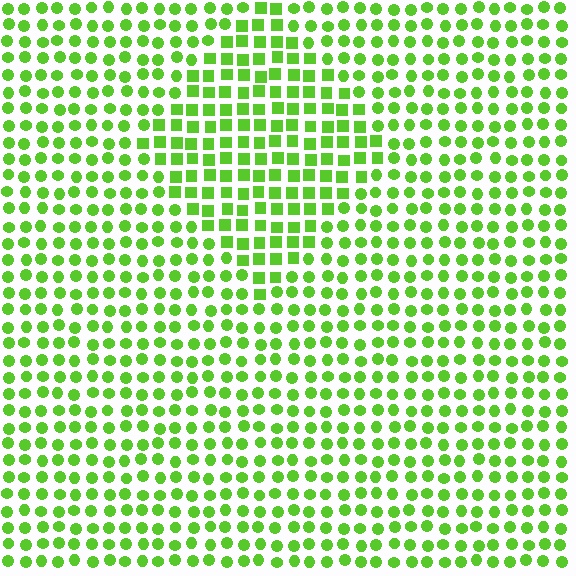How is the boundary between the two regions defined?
The boundary is defined by a change in element shape: squares inside vs. circles outside. All elements share the same color and spacing.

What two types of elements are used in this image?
The image uses squares inside the diamond region and circles outside it.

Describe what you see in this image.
The image is filled with small lime elements arranged in a uniform grid. A diamond-shaped region contains squares, while the surrounding area contains circles. The boundary is defined purely by the change in element shape.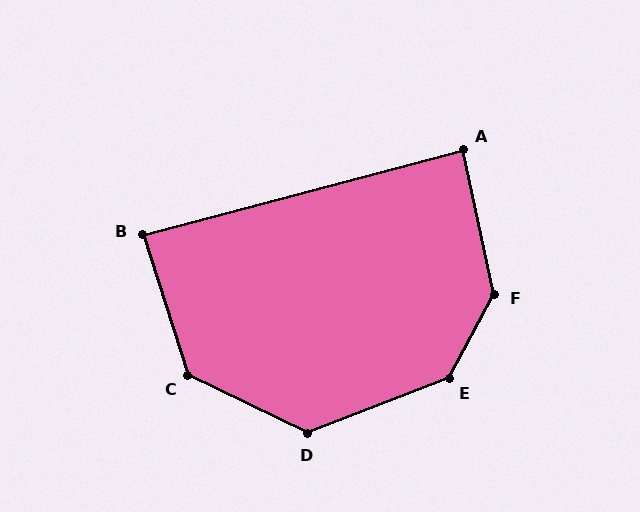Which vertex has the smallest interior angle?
A, at approximately 87 degrees.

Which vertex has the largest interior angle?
F, at approximately 140 degrees.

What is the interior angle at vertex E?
Approximately 139 degrees (obtuse).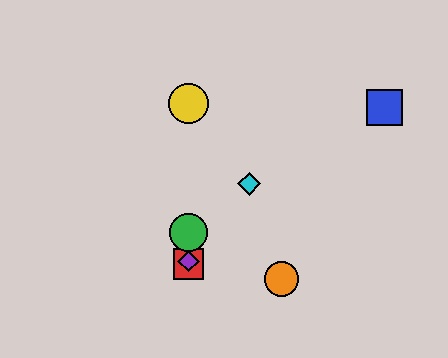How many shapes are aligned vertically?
4 shapes (the red square, the green circle, the yellow circle, the purple diamond) are aligned vertically.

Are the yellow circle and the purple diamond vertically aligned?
Yes, both are at x≈189.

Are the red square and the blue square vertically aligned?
No, the red square is at x≈189 and the blue square is at x≈384.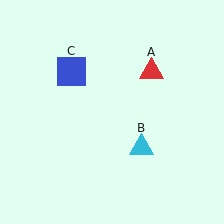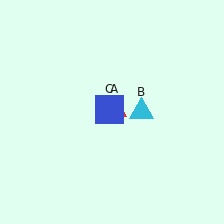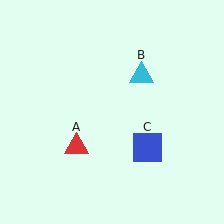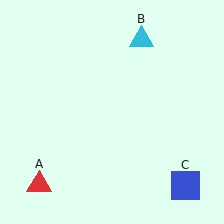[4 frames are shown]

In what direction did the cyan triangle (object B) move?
The cyan triangle (object B) moved up.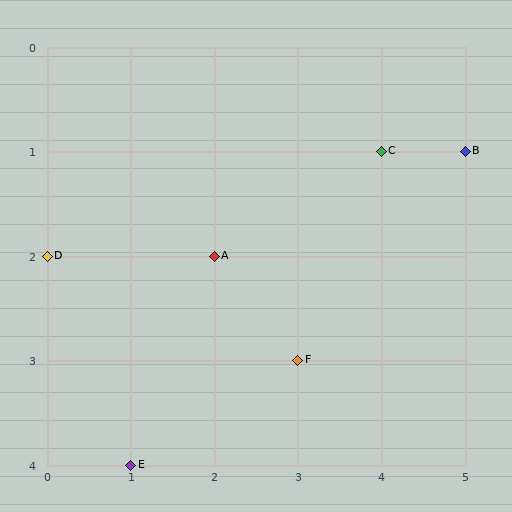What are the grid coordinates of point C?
Point C is at grid coordinates (4, 1).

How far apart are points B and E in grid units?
Points B and E are 4 columns and 3 rows apart (about 5.0 grid units diagonally).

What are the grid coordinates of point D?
Point D is at grid coordinates (0, 2).